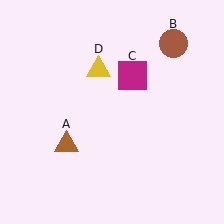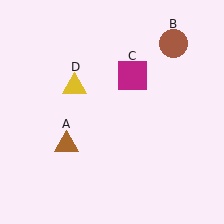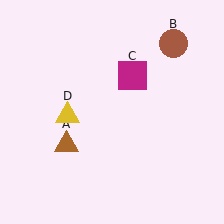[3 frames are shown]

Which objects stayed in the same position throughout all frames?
Brown triangle (object A) and brown circle (object B) and magenta square (object C) remained stationary.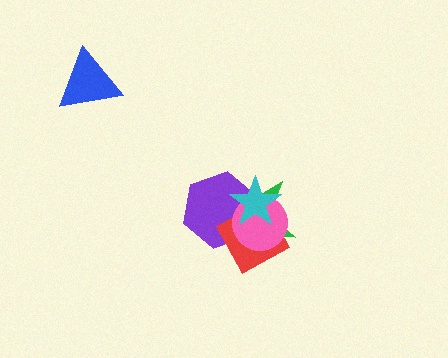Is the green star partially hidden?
Yes, it is partially covered by another shape.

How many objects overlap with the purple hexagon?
4 objects overlap with the purple hexagon.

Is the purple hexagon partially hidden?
Yes, it is partially covered by another shape.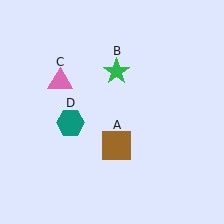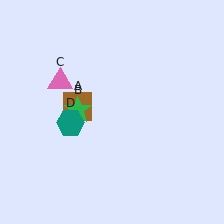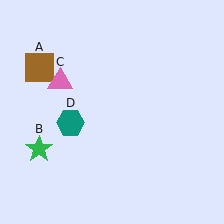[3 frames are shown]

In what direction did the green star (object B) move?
The green star (object B) moved down and to the left.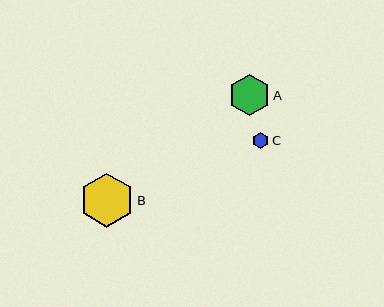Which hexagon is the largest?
Hexagon B is the largest with a size of approximately 54 pixels.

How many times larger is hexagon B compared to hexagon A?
Hexagon B is approximately 1.3 times the size of hexagon A.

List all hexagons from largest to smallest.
From largest to smallest: B, A, C.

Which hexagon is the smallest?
Hexagon C is the smallest with a size of approximately 16 pixels.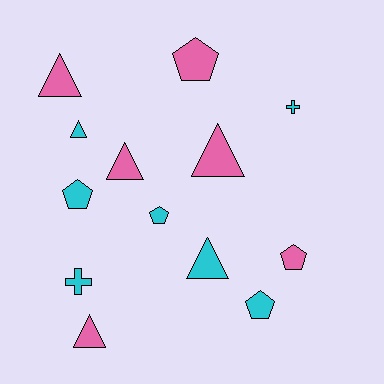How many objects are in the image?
There are 13 objects.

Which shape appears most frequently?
Triangle, with 6 objects.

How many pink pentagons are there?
There are 2 pink pentagons.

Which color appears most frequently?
Cyan, with 7 objects.